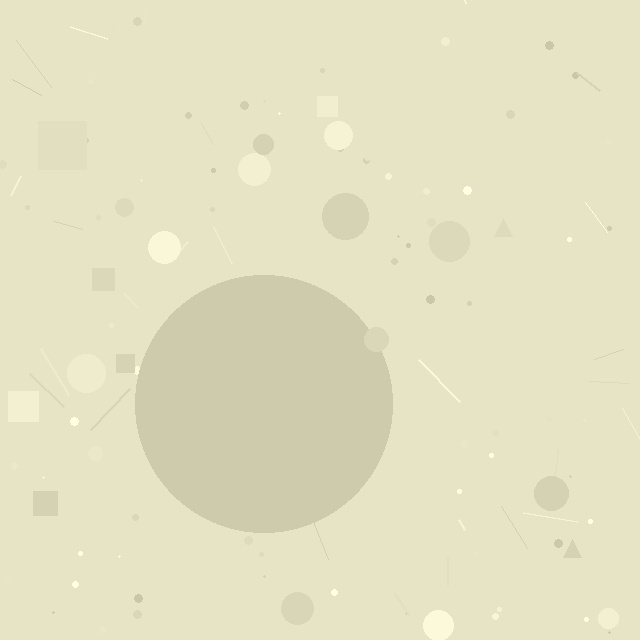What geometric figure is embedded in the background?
A circle is embedded in the background.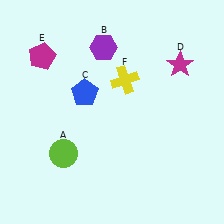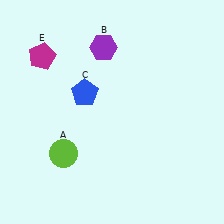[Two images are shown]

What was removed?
The yellow cross (F), the magenta star (D) were removed in Image 2.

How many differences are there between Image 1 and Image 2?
There are 2 differences between the two images.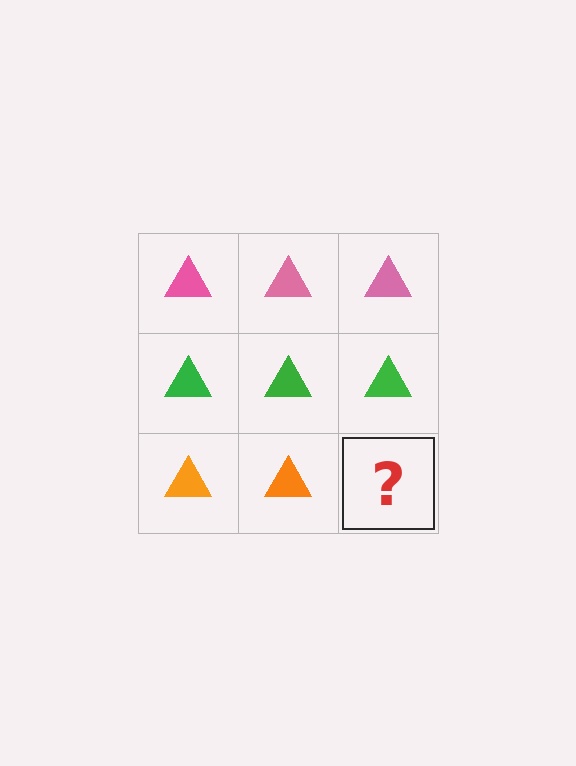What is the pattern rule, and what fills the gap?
The rule is that each row has a consistent color. The gap should be filled with an orange triangle.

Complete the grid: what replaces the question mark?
The question mark should be replaced with an orange triangle.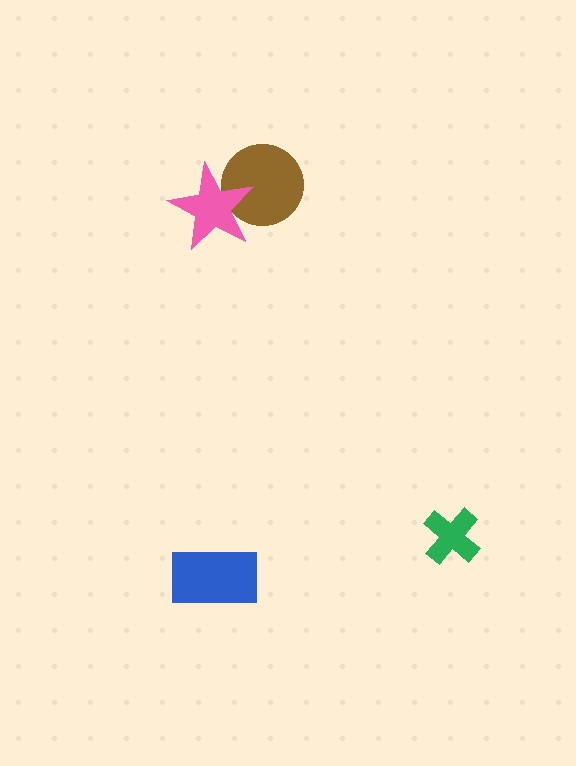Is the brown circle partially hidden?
Yes, it is partially covered by another shape.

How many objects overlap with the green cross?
0 objects overlap with the green cross.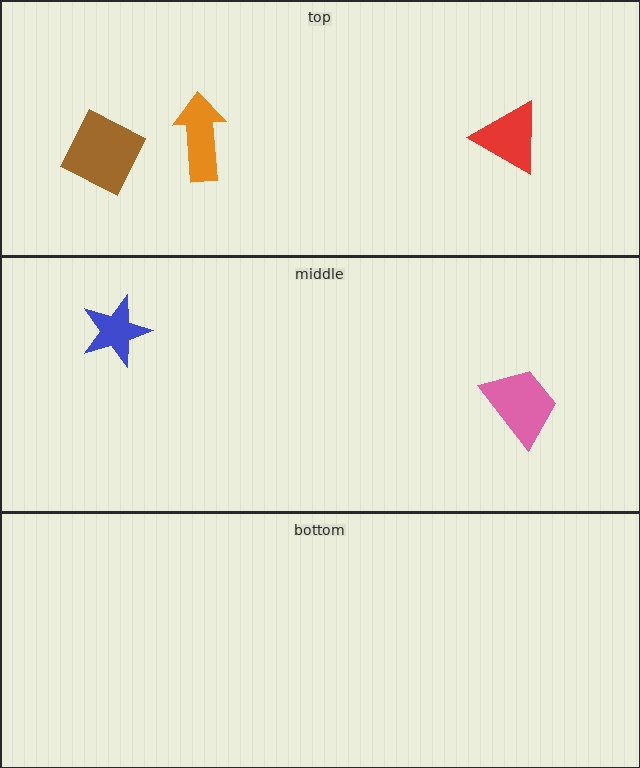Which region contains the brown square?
The top region.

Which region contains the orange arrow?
The top region.